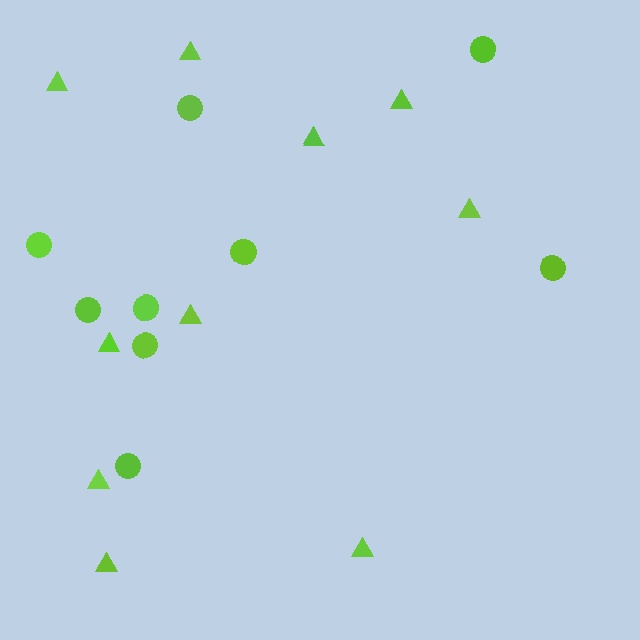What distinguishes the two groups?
There are 2 groups: one group of triangles (10) and one group of circles (9).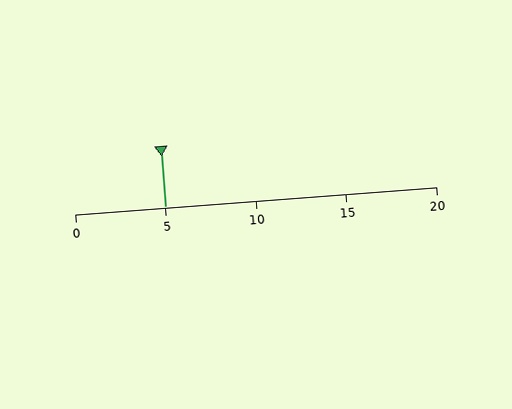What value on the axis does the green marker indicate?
The marker indicates approximately 5.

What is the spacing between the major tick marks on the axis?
The major ticks are spaced 5 apart.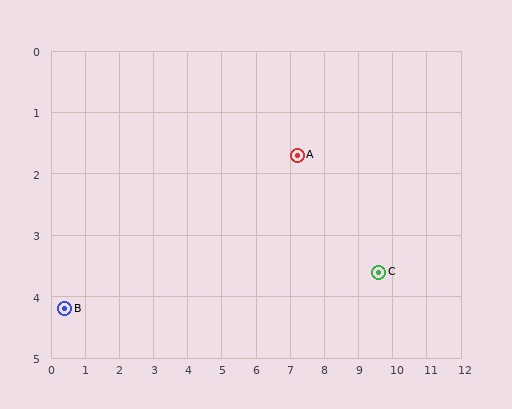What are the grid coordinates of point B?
Point B is at approximately (0.4, 4.2).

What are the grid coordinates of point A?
Point A is at approximately (7.2, 1.7).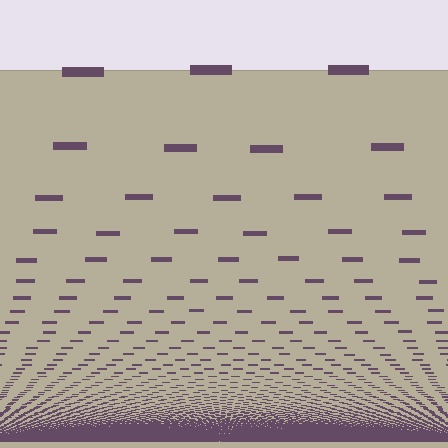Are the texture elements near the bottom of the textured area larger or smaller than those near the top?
Smaller. The gradient is inverted — elements near the bottom are smaller and denser.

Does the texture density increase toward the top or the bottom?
Density increases toward the bottom.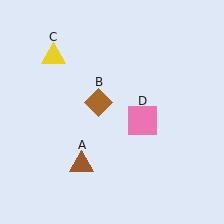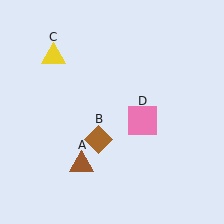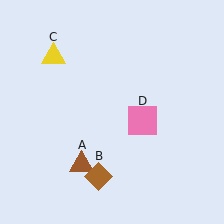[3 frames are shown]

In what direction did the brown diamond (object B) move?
The brown diamond (object B) moved down.